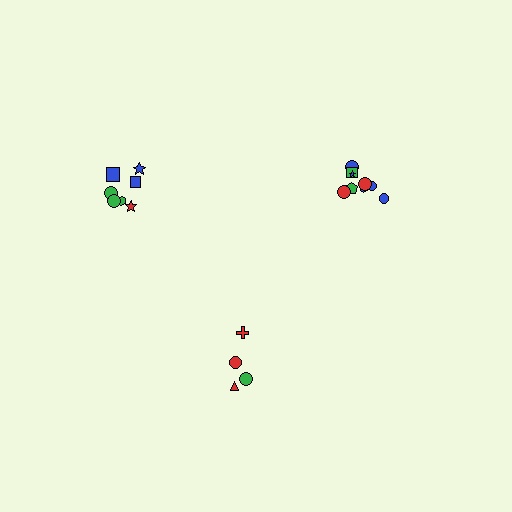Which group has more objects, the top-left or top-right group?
The top-right group.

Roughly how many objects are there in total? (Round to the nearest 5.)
Roughly 20 objects in total.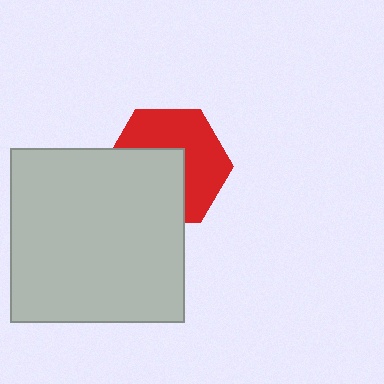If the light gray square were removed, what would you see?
You would see the complete red hexagon.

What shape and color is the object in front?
The object in front is a light gray square.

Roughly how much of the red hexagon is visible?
About half of it is visible (roughly 53%).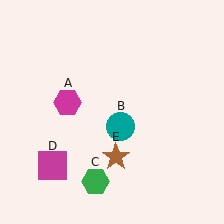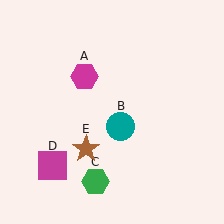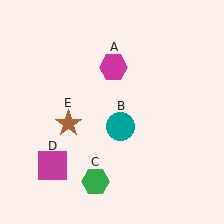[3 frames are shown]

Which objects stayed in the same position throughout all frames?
Teal circle (object B) and green hexagon (object C) and magenta square (object D) remained stationary.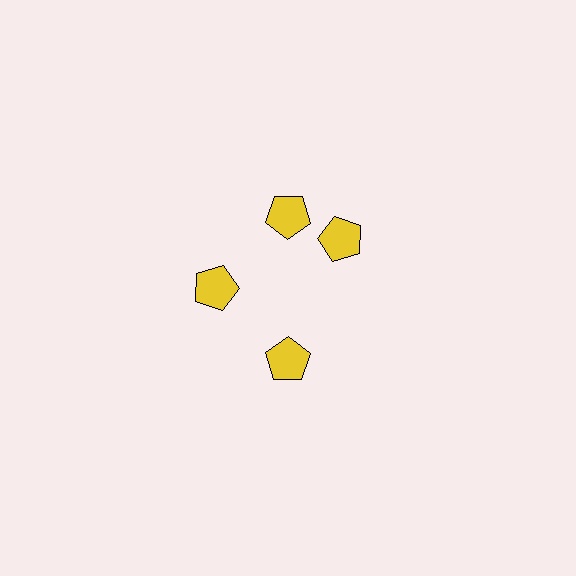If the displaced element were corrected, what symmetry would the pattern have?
It would have 4-fold rotational symmetry — the pattern would map onto itself every 90 degrees.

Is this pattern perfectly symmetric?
No. The 4 yellow pentagons are arranged in a ring, but one element near the 3 o'clock position is rotated out of alignment along the ring, breaking the 4-fold rotational symmetry.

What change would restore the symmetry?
The symmetry would be restored by rotating it back into even spacing with its neighbors so that all 4 pentagons sit at equal angles and equal distance from the center.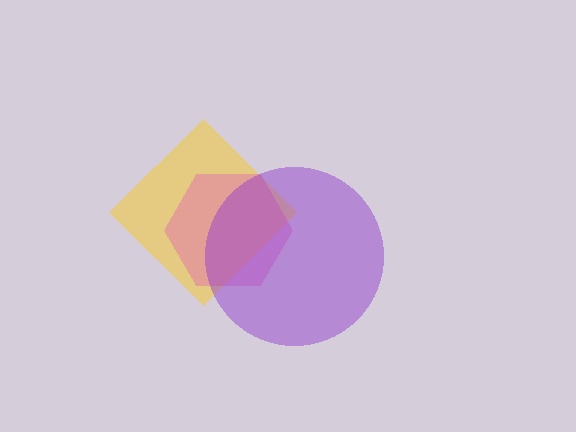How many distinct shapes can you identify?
There are 3 distinct shapes: a yellow diamond, a pink hexagon, a purple circle.